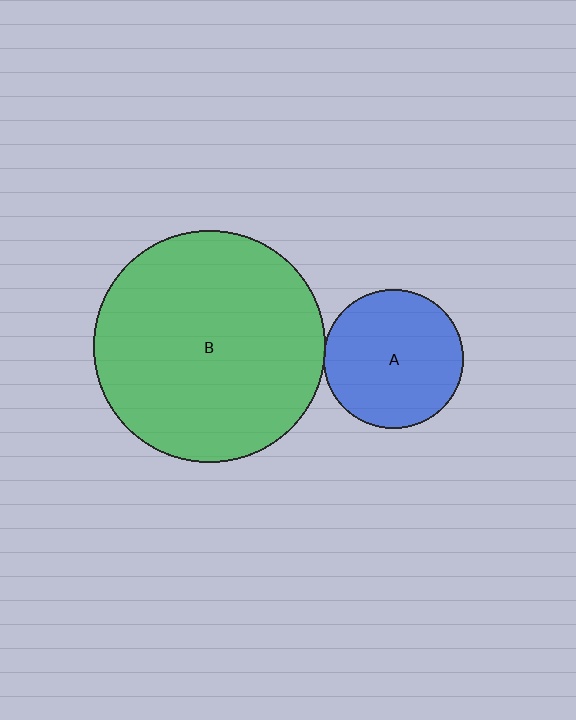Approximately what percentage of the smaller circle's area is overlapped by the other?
Approximately 5%.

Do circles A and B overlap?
Yes.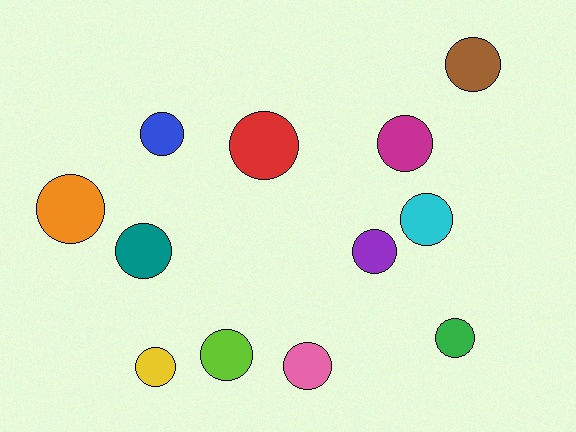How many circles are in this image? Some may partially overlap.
There are 12 circles.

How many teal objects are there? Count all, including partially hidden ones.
There is 1 teal object.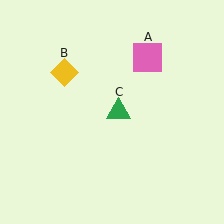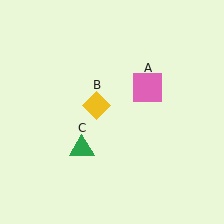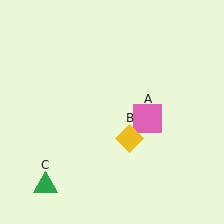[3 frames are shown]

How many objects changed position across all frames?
3 objects changed position: pink square (object A), yellow diamond (object B), green triangle (object C).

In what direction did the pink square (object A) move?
The pink square (object A) moved down.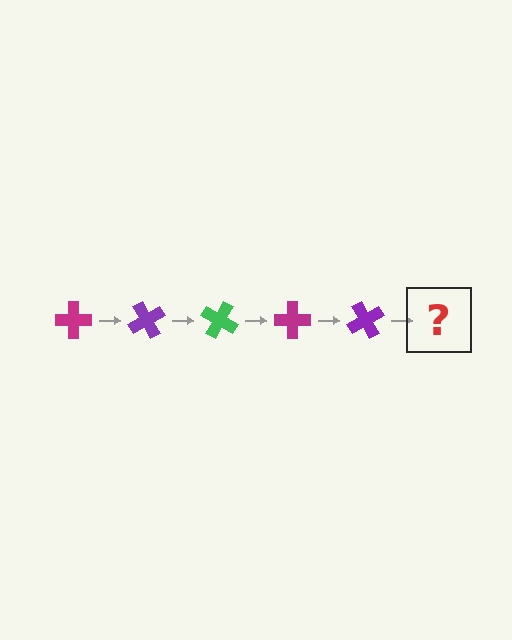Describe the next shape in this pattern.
It should be a green cross, rotated 300 degrees from the start.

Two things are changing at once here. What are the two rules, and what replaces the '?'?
The two rules are that it rotates 60 degrees each step and the color cycles through magenta, purple, and green. The '?' should be a green cross, rotated 300 degrees from the start.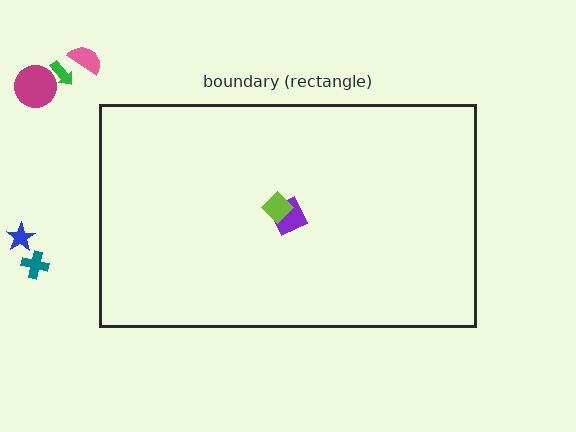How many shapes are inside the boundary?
2 inside, 5 outside.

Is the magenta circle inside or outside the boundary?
Outside.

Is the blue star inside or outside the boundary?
Outside.